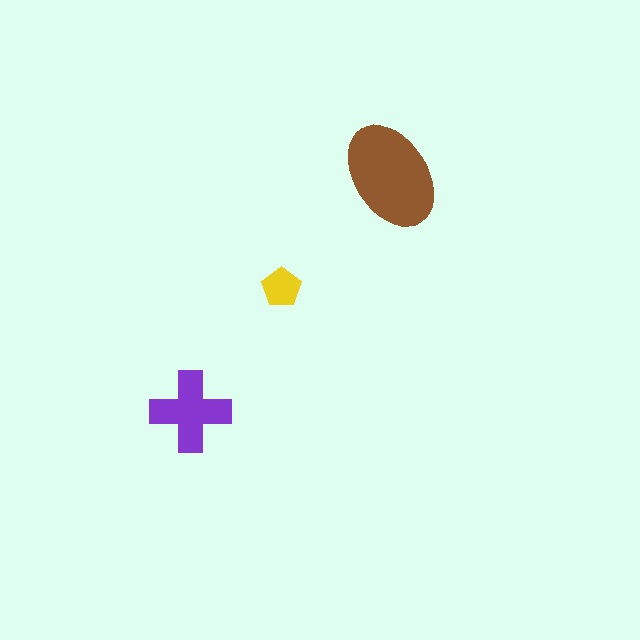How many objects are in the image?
There are 3 objects in the image.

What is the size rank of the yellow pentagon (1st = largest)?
3rd.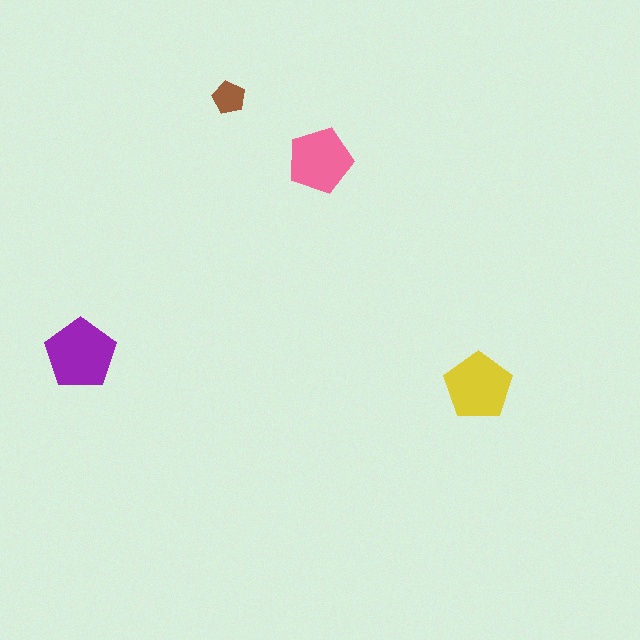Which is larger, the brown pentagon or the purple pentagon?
The purple one.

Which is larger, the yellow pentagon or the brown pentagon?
The yellow one.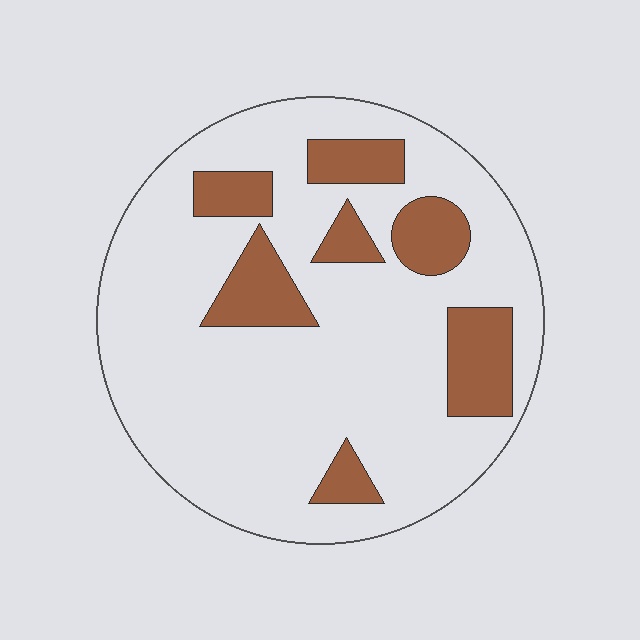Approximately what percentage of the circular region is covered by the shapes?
Approximately 20%.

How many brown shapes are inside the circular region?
7.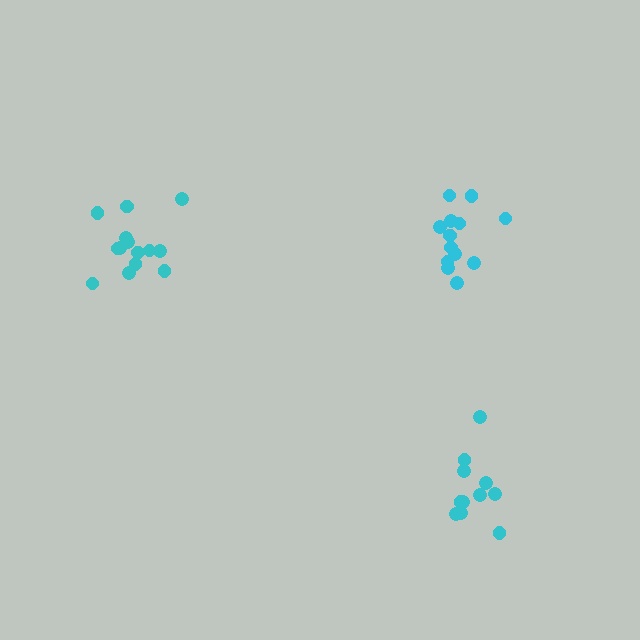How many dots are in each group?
Group 1: 16 dots, Group 2: 13 dots, Group 3: 11 dots (40 total).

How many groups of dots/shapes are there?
There are 3 groups.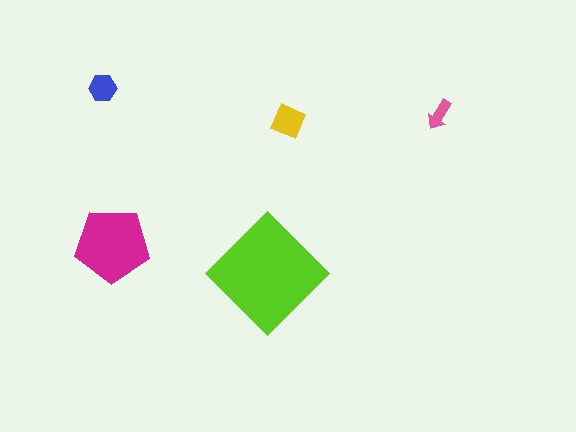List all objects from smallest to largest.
The pink arrow, the blue hexagon, the yellow square, the magenta pentagon, the lime diamond.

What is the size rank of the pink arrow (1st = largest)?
5th.